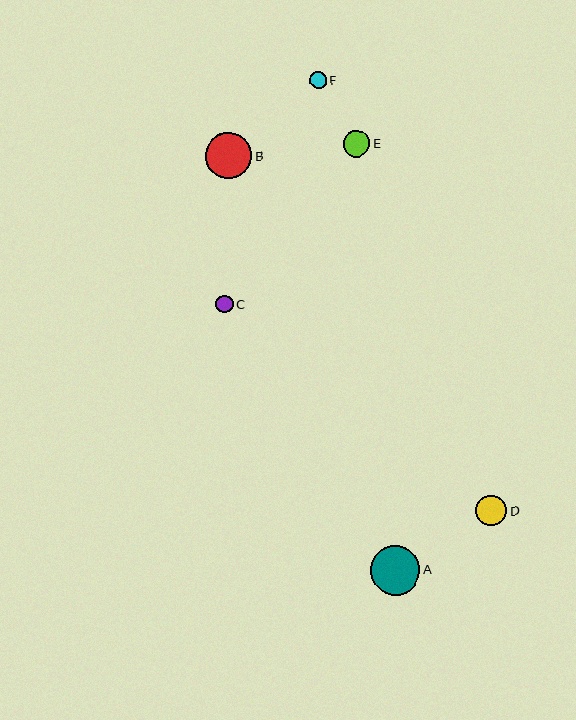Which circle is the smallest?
Circle F is the smallest with a size of approximately 17 pixels.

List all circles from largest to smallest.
From largest to smallest: A, B, D, E, C, F.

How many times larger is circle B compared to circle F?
Circle B is approximately 2.7 times the size of circle F.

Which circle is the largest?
Circle A is the largest with a size of approximately 49 pixels.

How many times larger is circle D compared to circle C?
Circle D is approximately 1.7 times the size of circle C.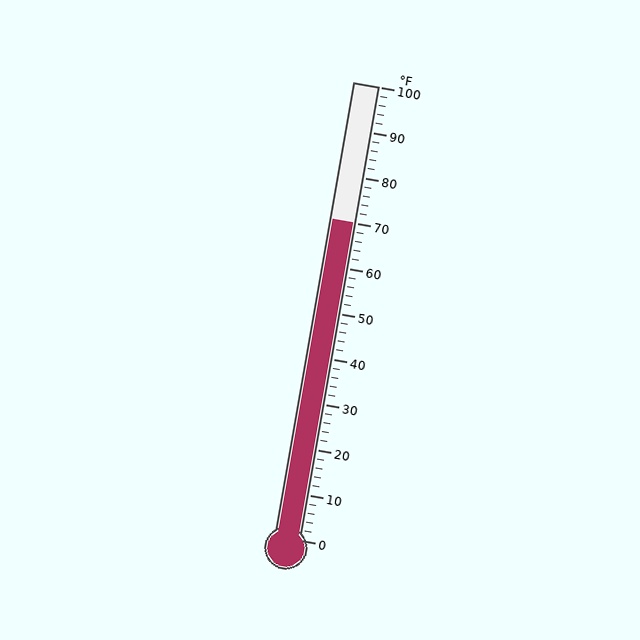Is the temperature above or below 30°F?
The temperature is above 30°F.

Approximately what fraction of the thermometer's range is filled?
The thermometer is filled to approximately 70% of its range.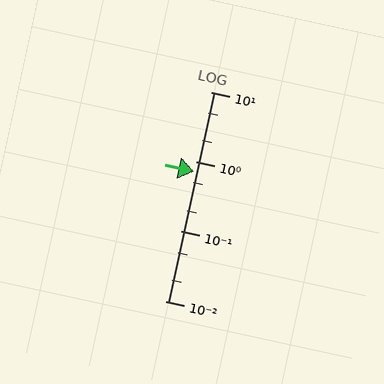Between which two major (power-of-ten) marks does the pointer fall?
The pointer is between 0.1 and 1.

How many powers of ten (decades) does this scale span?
The scale spans 3 decades, from 0.01 to 10.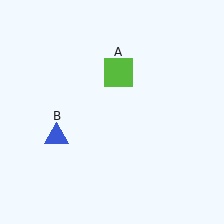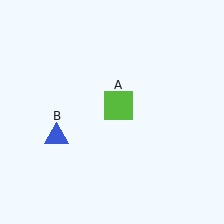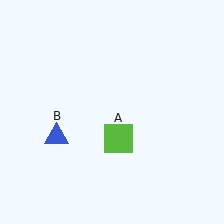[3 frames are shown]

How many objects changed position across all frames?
1 object changed position: lime square (object A).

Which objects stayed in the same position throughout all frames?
Blue triangle (object B) remained stationary.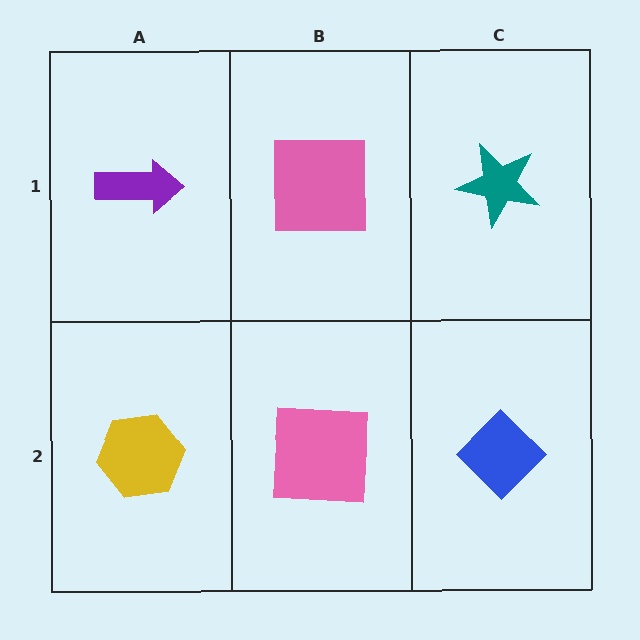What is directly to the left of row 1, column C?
A pink square.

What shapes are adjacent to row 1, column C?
A blue diamond (row 2, column C), a pink square (row 1, column B).